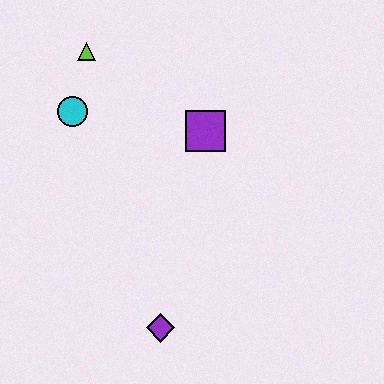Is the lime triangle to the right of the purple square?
No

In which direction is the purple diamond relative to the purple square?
The purple diamond is below the purple square.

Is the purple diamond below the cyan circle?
Yes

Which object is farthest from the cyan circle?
The purple diamond is farthest from the cyan circle.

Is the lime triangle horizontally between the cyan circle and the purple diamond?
Yes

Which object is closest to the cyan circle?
The lime triangle is closest to the cyan circle.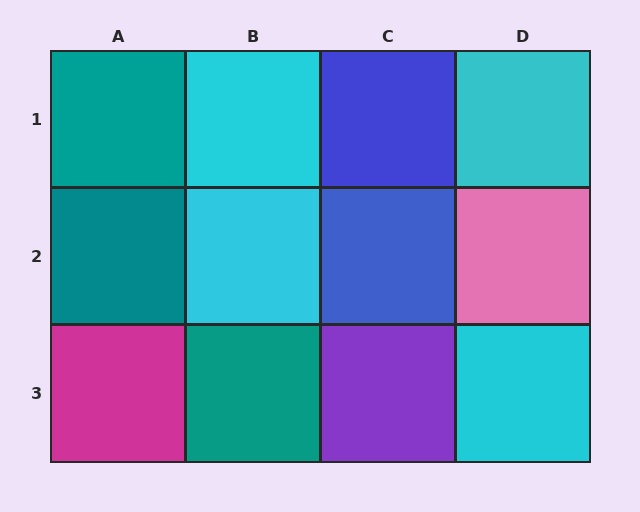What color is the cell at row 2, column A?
Teal.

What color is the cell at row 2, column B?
Cyan.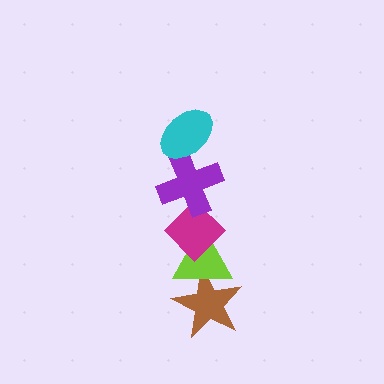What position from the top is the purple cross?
The purple cross is 2nd from the top.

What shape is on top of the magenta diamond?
The purple cross is on top of the magenta diamond.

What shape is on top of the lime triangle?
The magenta diamond is on top of the lime triangle.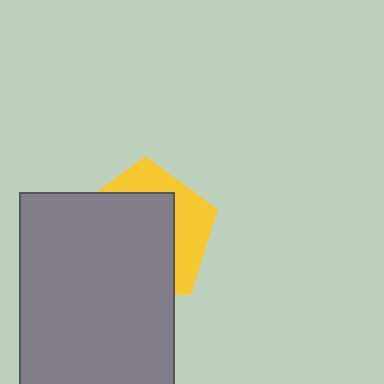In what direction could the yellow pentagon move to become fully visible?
The yellow pentagon could move toward the upper-right. That would shift it out from behind the gray rectangle entirely.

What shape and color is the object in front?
The object in front is a gray rectangle.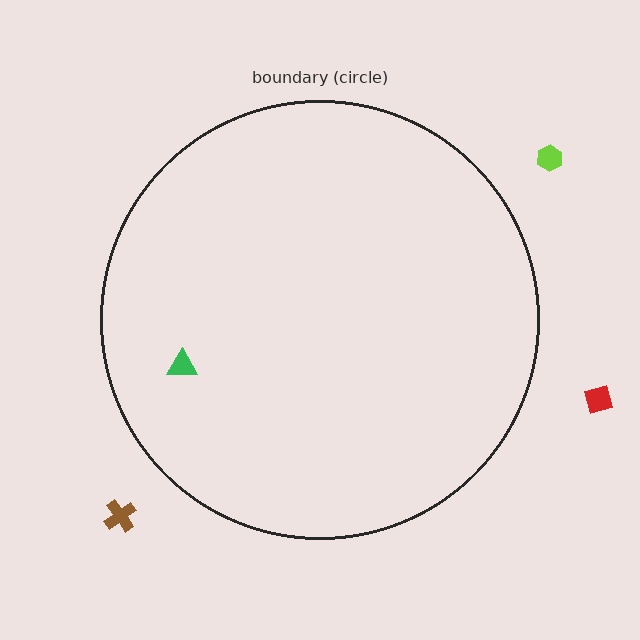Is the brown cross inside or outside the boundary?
Outside.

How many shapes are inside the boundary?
1 inside, 3 outside.